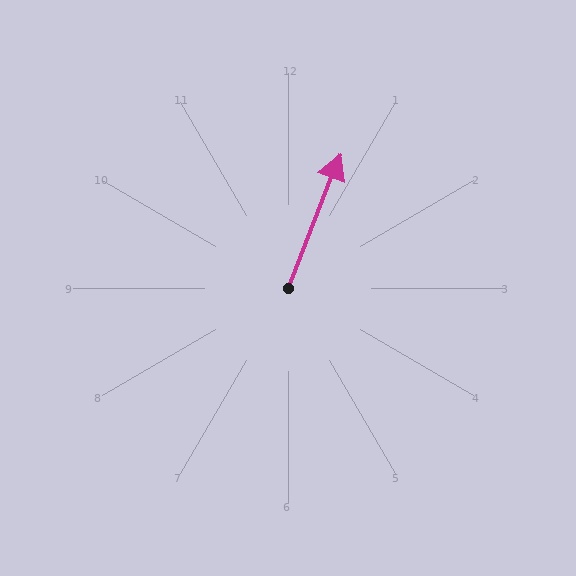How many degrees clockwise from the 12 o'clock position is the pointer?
Approximately 21 degrees.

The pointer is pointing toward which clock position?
Roughly 1 o'clock.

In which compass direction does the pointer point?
North.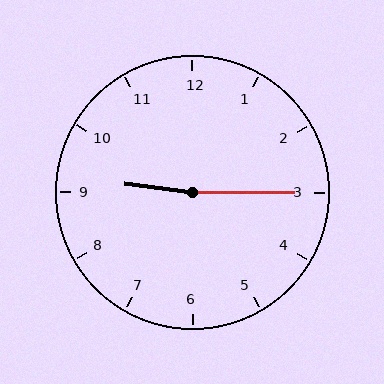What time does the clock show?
9:15.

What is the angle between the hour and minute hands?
Approximately 172 degrees.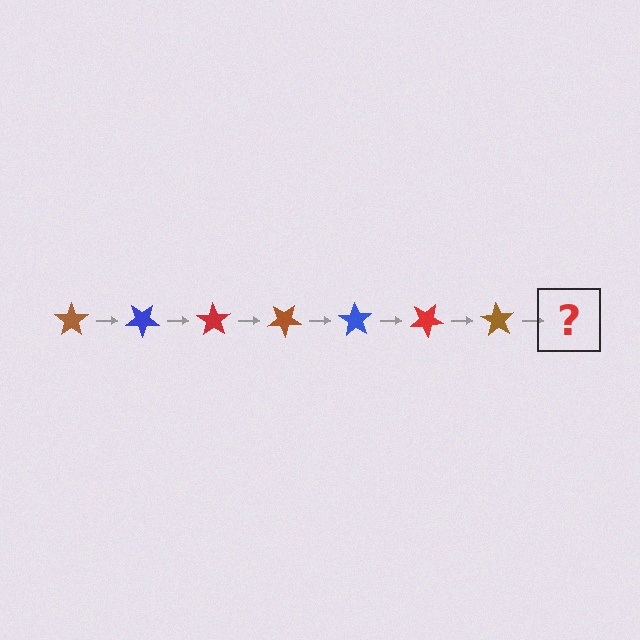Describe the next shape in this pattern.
It should be a blue star, rotated 245 degrees from the start.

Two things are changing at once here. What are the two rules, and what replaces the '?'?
The two rules are that it rotates 35 degrees each step and the color cycles through brown, blue, and red. The '?' should be a blue star, rotated 245 degrees from the start.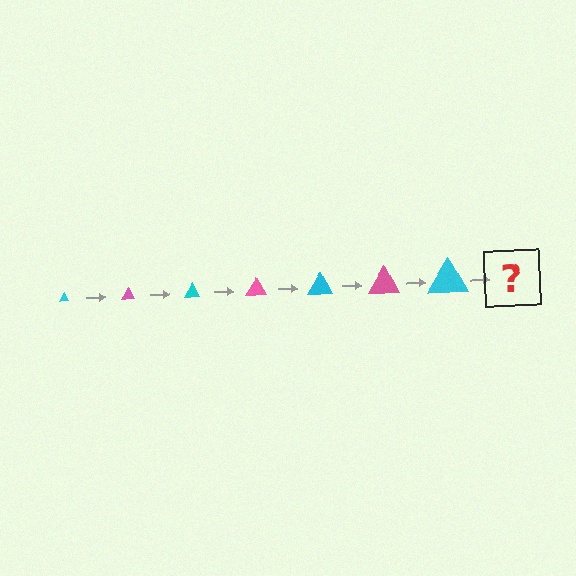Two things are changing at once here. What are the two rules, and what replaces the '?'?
The two rules are that the triangle grows larger each step and the color cycles through cyan and pink. The '?' should be a pink triangle, larger than the previous one.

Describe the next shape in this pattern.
It should be a pink triangle, larger than the previous one.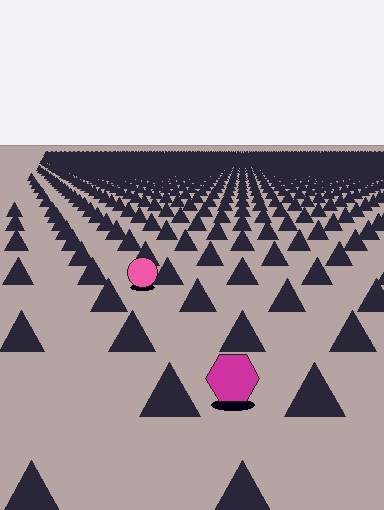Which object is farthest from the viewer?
The pink circle is farthest from the viewer. It appears smaller and the ground texture around it is denser.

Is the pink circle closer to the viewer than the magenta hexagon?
No. The magenta hexagon is closer — you can tell from the texture gradient: the ground texture is coarser near it.